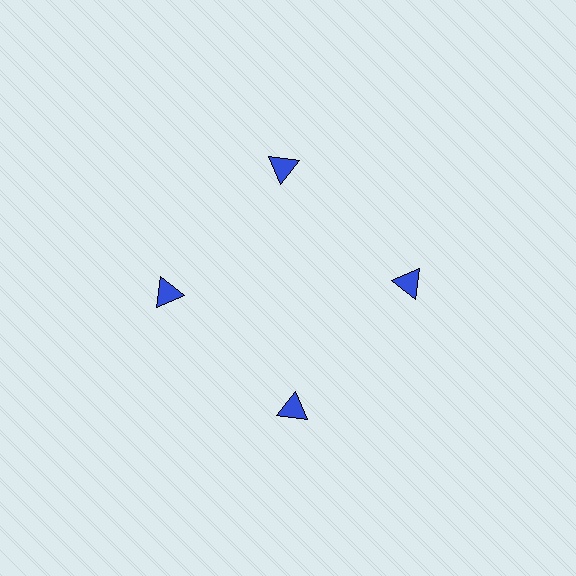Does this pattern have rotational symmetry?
Yes, this pattern has 4-fold rotational symmetry. It looks the same after rotating 90 degrees around the center.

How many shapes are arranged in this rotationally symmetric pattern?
There are 4 shapes, arranged in 4 groups of 1.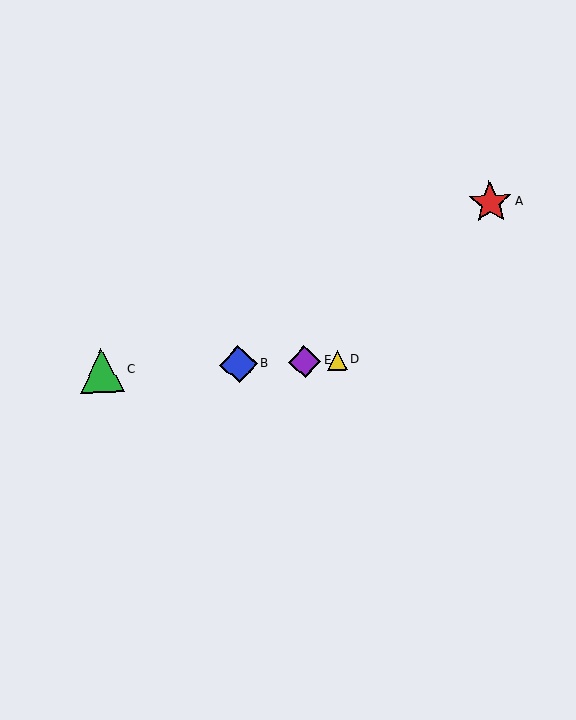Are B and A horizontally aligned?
No, B is at y≈364 and A is at y≈202.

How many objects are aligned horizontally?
4 objects (B, C, D, E) are aligned horizontally.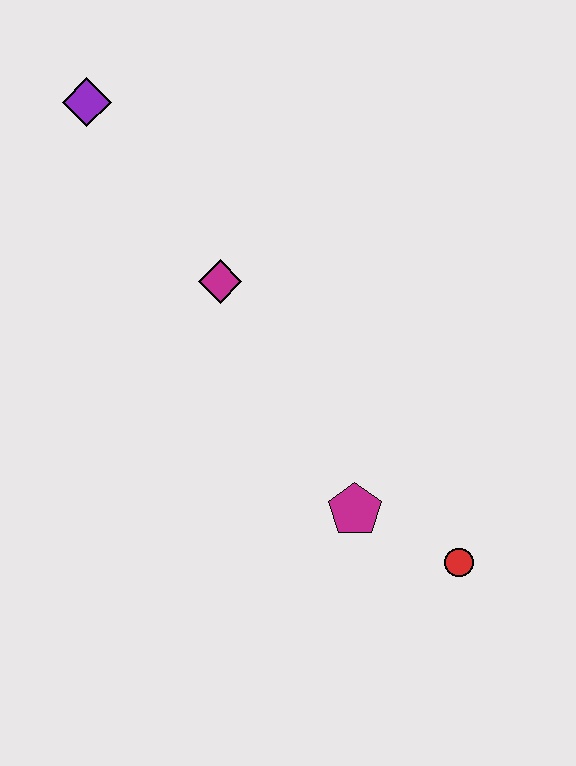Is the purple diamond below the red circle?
No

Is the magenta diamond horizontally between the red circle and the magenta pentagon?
No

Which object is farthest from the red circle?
The purple diamond is farthest from the red circle.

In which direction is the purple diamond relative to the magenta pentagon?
The purple diamond is above the magenta pentagon.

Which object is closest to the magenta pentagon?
The red circle is closest to the magenta pentagon.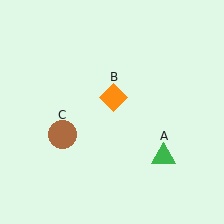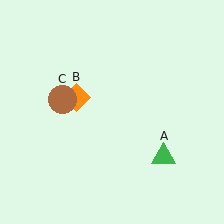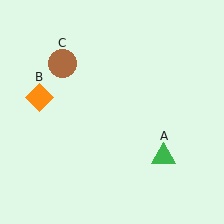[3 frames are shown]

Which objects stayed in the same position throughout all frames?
Green triangle (object A) remained stationary.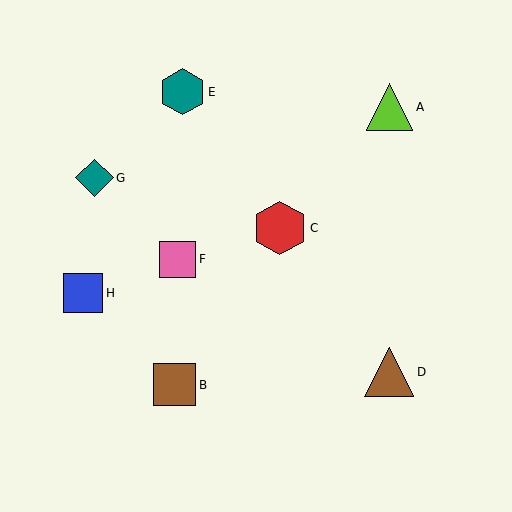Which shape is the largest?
The red hexagon (labeled C) is the largest.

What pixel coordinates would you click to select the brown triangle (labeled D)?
Click at (389, 372) to select the brown triangle D.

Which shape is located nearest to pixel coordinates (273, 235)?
The red hexagon (labeled C) at (280, 228) is nearest to that location.